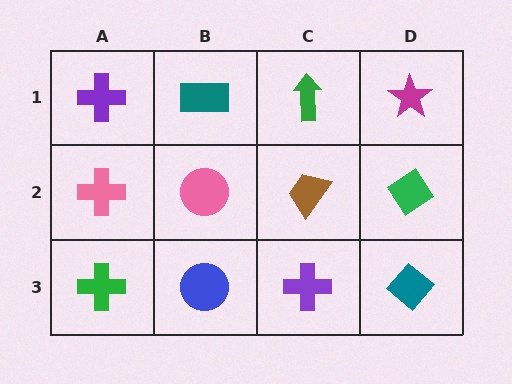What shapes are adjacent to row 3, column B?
A pink circle (row 2, column B), a green cross (row 3, column A), a purple cross (row 3, column C).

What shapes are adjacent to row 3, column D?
A green diamond (row 2, column D), a purple cross (row 3, column C).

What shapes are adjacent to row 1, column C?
A brown trapezoid (row 2, column C), a teal rectangle (row 1, column B), a magenta star (row 1, column D).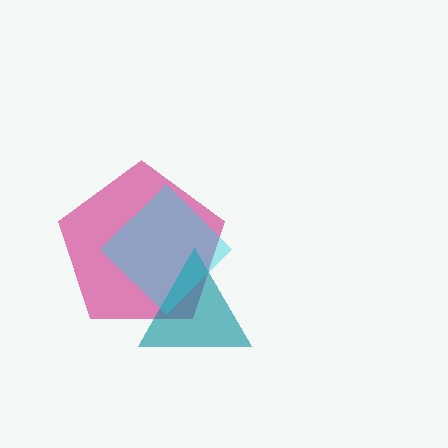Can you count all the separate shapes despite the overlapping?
Yes, there are 3 separate shapes.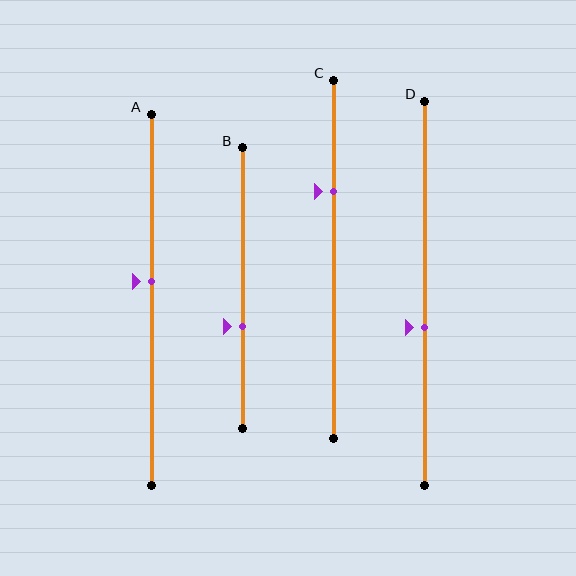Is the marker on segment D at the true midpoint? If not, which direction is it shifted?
No, the marker on segment D is shifted downward by about 9% of the segment length.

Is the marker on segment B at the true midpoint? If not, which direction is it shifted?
No, the marker on segment B is shifted downward by about 14% of the segment length.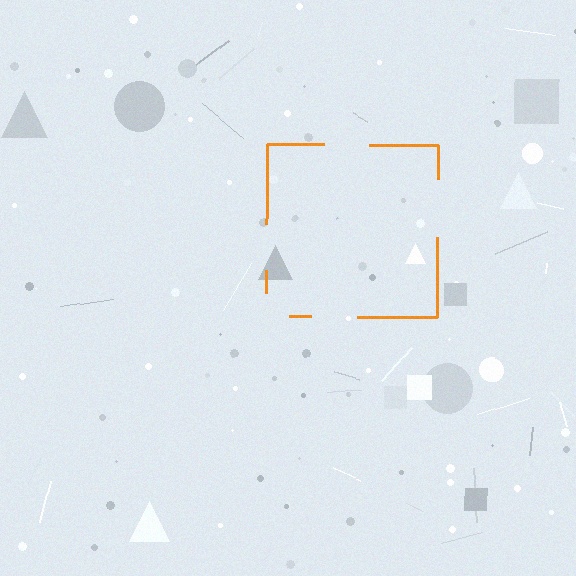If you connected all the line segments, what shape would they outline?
They would outline a square.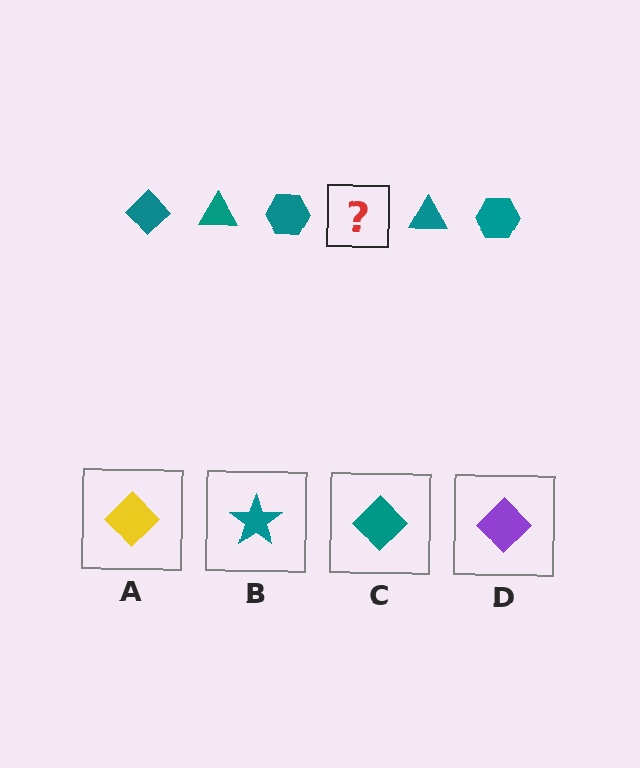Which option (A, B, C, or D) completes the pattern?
C.